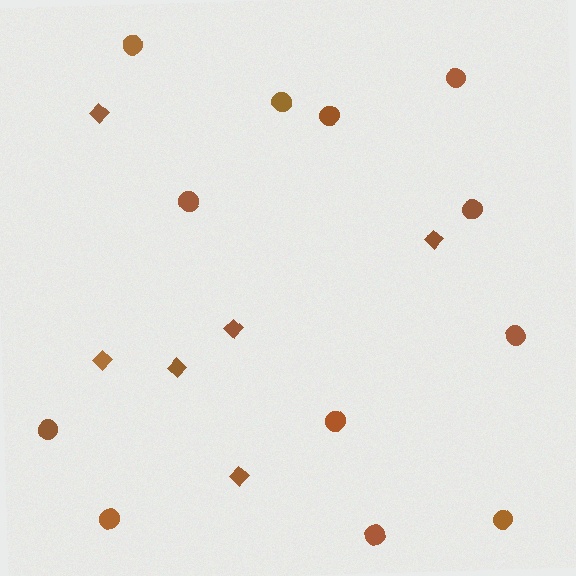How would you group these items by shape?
There are 2 groups: one group of circles (12) and one group of diamonds (6).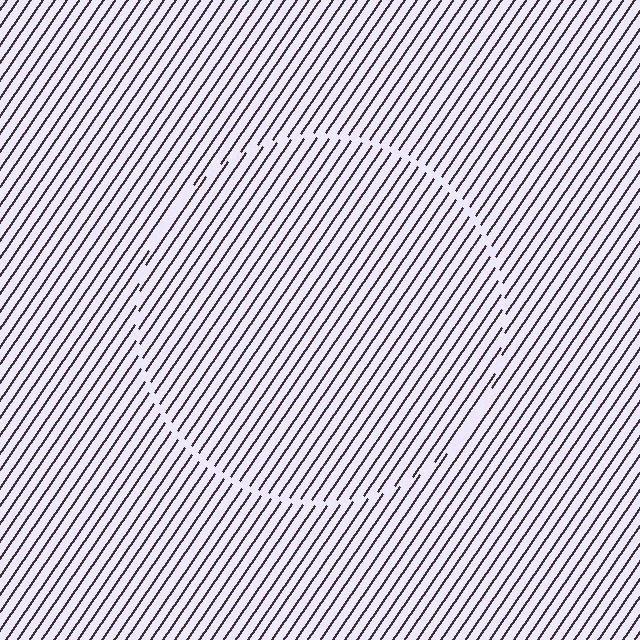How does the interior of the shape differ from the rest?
The interior of the shape contains the same grating, shifted by half a period — the contour is defined by the phase discontinuity where line-ends from the inner and outer gratings abut.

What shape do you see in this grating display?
An illusory circle. The interior of the shape contains the same grating, shifted by half a period — the contour is defined by the phase discontinuity where line-ends from the inner and outer gratings abut.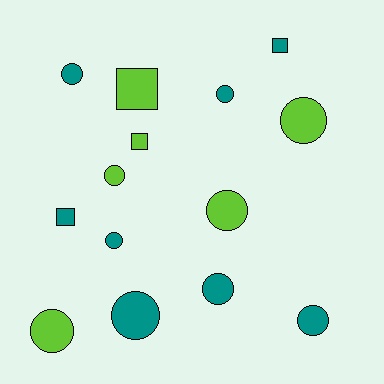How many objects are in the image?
There are 14 objects.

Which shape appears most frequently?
Circle, with 10 objects.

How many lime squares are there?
There are 2 lime squares.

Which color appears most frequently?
Teal, with 8 objects.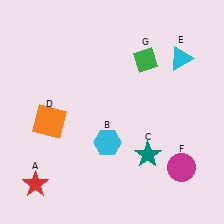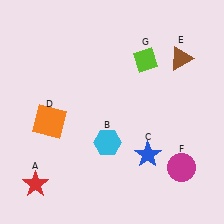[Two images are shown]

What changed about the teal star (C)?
In Image 1, C is teal. In Image 2, it changed to blue.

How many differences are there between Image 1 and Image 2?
There are 3 differences between the two images.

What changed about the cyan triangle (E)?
In Image 1, E is cyan. In Image 2, it changed to brown.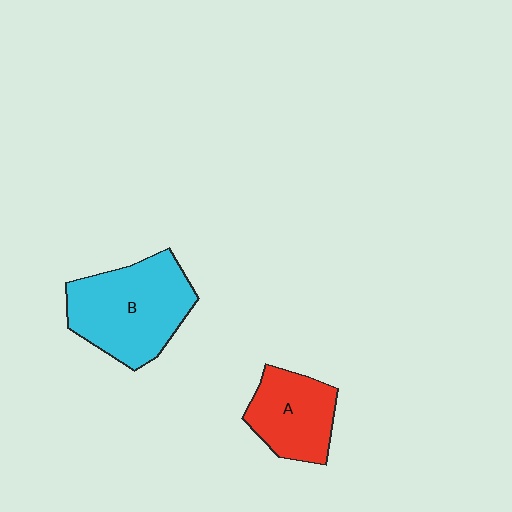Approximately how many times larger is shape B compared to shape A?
Approximately 1.5 times.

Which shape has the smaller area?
Shape A (red).